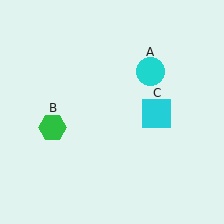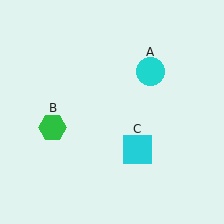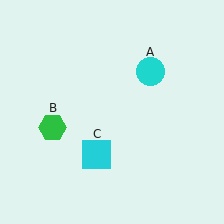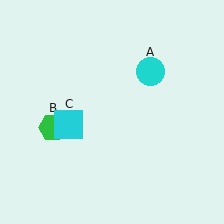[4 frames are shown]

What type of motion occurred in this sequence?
The cyan square (object C) rotated clockwise around the center of the scene.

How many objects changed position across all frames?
1 object changed position: cyan square (object C).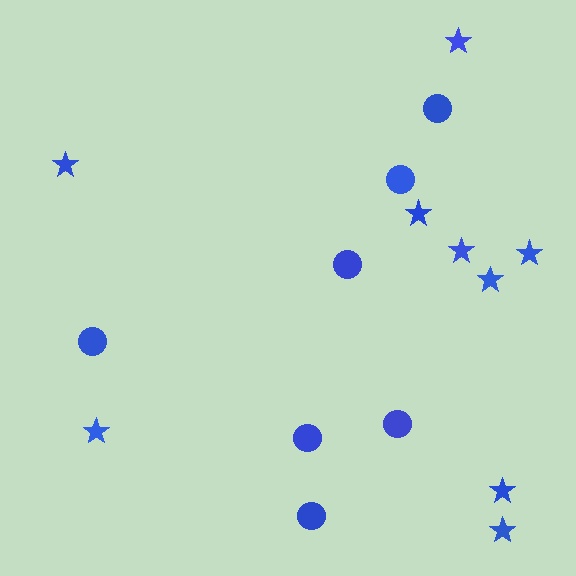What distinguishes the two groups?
There are 2 groups: one group of stars (9) and one group of circles (7).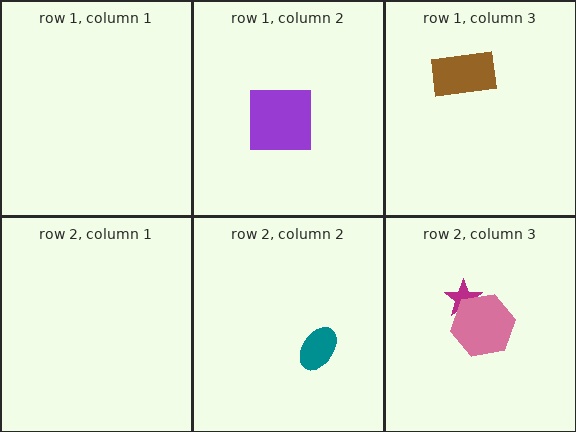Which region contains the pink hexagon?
The row 2, column 3 region.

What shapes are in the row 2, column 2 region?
The teal ellipse.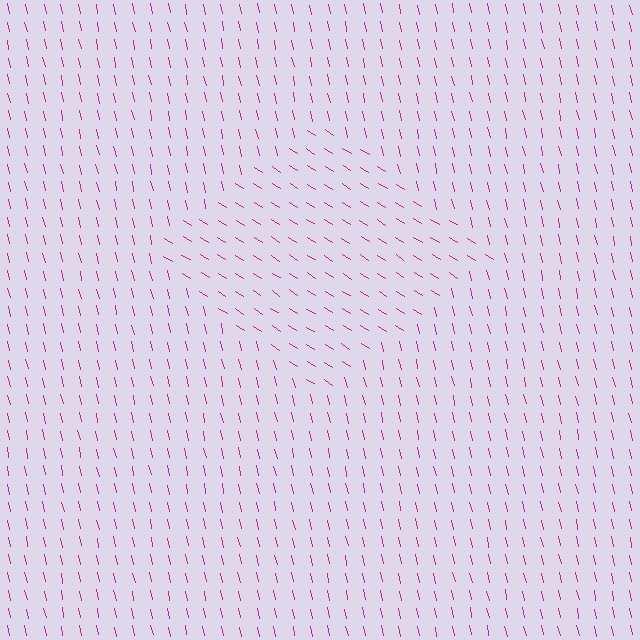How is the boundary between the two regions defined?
The boundary is defined purely by a change in line orientation (approximately 45 degrees difference). All lines are the same color and thickness.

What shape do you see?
I see a diamond.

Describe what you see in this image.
The image is filled with small magenta line segments. A diamond region in the image has lines oriented differently from the surrounding lines, creating a visible texture boundary.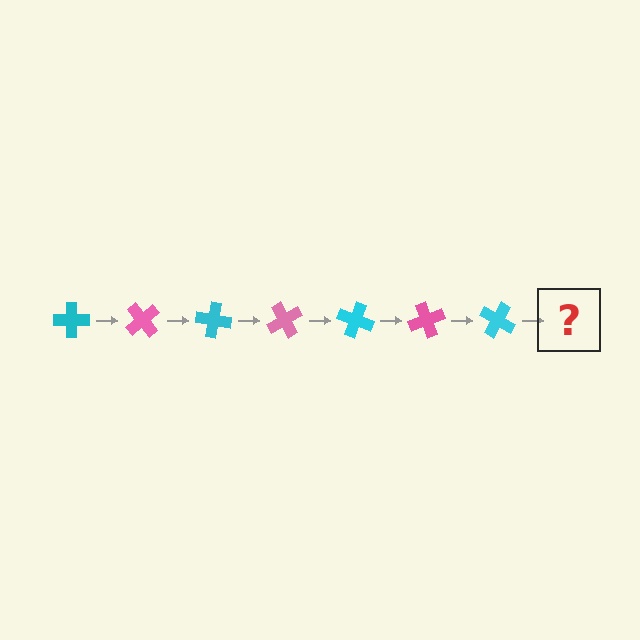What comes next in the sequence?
The next element should be a pink cross, rotated 350 degrees from the start.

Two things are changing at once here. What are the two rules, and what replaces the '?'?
The two rules are that it rotates 50 degrees each step and the color cycles through cyan and pink. The '?' should be a pink cross, rotated 350 degrees from the start.